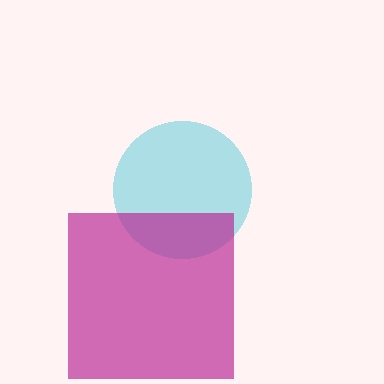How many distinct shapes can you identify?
There are 2 distinct shapes: a cyan circle, a magenta square.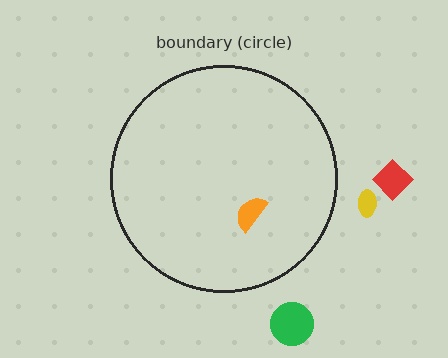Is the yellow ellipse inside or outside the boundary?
Outside.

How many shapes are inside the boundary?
1 inside, 3 outside.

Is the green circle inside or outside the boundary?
Outside.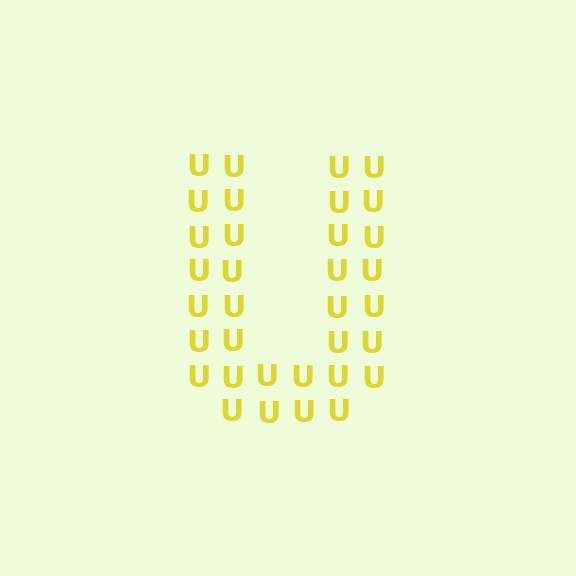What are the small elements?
The small elements are letter U's.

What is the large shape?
The large shape is the letter U.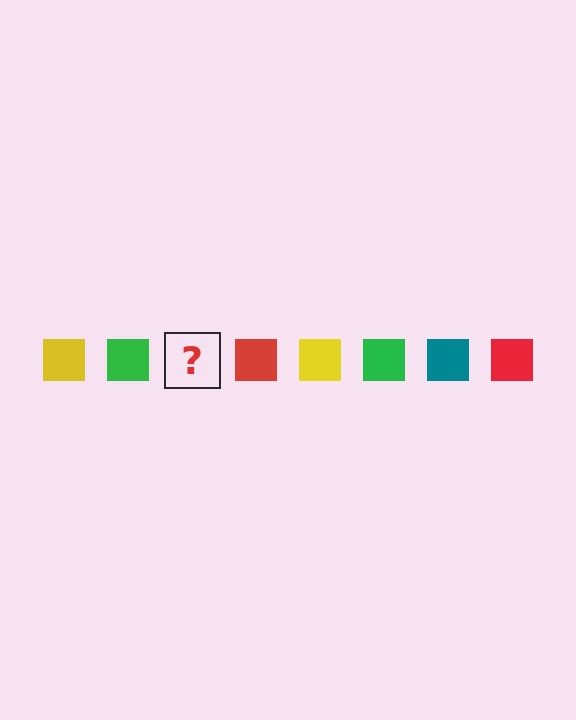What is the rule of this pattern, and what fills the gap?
The rule is that the pattern cycles through yellow, green, teal, red squares. The gap should be filled with a teal square.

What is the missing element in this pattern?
The missing element is a teal square.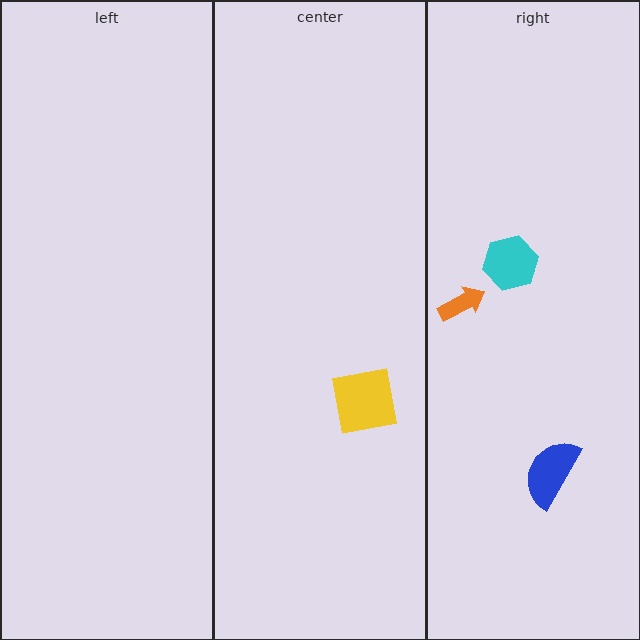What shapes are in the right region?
The orange arrow, the blue semicircle, the cyan hexagon.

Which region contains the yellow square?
The center region.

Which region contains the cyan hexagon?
The right region.